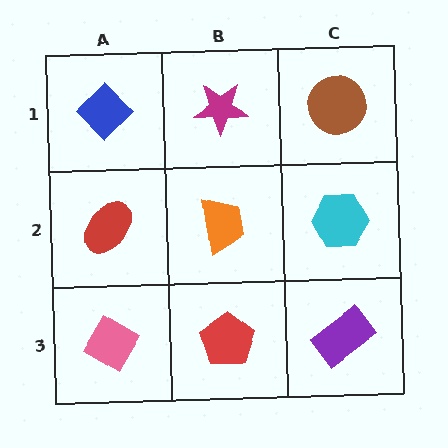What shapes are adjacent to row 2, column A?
A blue diamond (row 1, column A), a pink diamond (row 3, column A), an orange trapezoid (row 2, column B).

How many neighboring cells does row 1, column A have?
2.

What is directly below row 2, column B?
A red pentagon.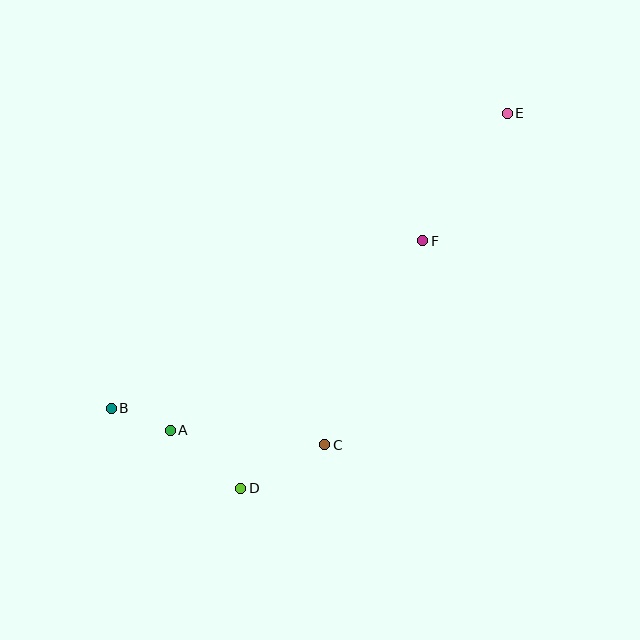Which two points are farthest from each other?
Points B and E are farthest from each other.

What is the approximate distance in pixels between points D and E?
The distance between D and E is approximately 461 pixels.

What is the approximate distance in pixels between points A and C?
The distance between A and C is approximately 155 pixels.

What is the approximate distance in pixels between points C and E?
The distance between C and E is approximately 379 pixels.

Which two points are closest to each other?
Points A and B are closest to each other.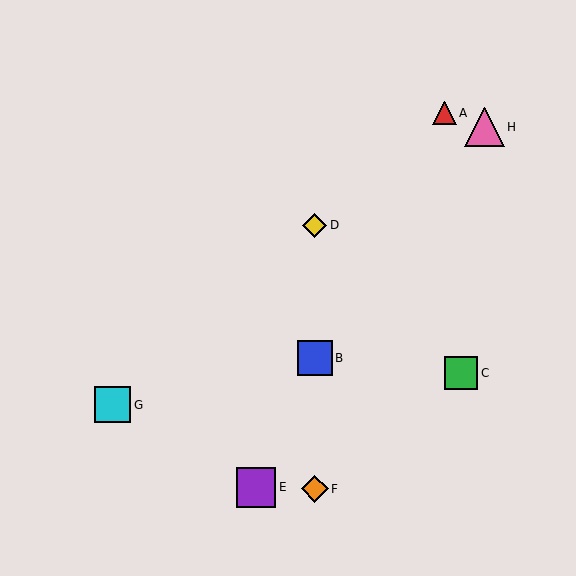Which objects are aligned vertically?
Objects B, D, F are aligned vertically.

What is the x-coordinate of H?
Object H is at x≈484.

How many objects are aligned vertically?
3 objects (B, D, F) are aligned vertically.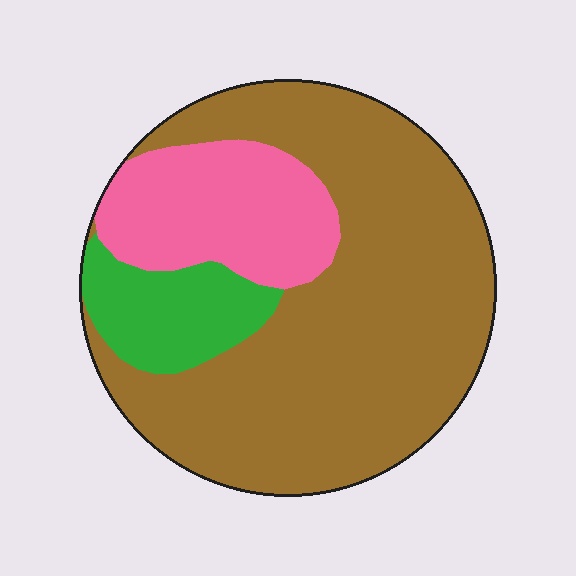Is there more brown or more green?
Brown.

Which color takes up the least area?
Green, at roughly 10%.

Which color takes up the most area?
Brown, at roughly 65%.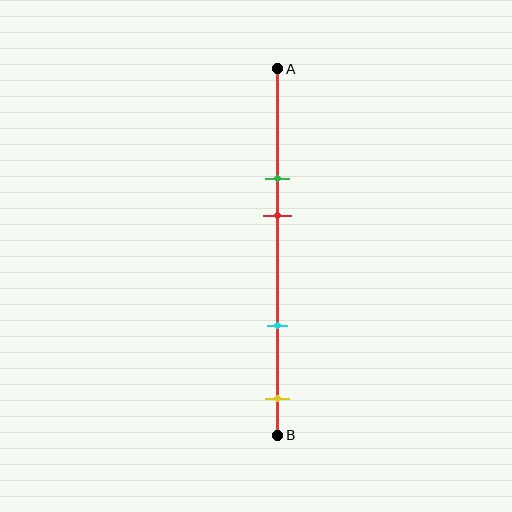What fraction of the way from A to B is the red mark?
The red mark is approximately 40% (0.4) of the way from A to B.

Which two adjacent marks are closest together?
The green and red marks are the closest adjacent pair.